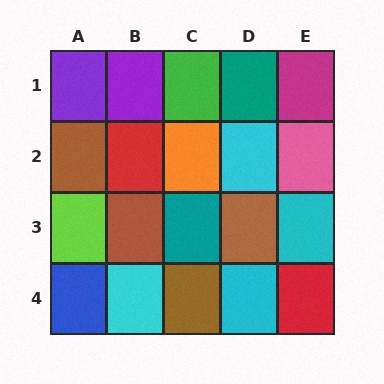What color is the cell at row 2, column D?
Cyan.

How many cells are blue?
1 cell is blue.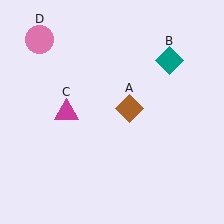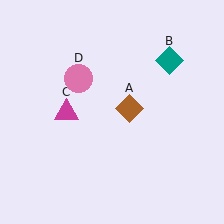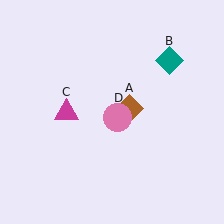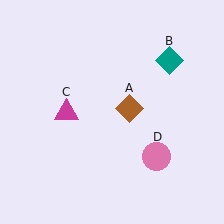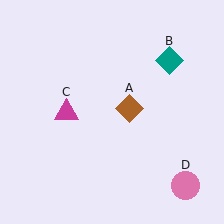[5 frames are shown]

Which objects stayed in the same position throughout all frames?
Brown diamond (object A) and teal diamond (object B) and magenta triangle (object C) remained stationary.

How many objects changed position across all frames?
1 object changed position: pink circle (object D).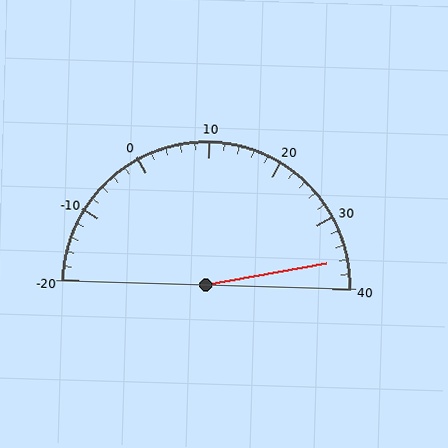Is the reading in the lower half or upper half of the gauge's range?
The reading is in the upper half of the range (-20 to 40).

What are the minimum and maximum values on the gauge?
The gauge ranges from -20 to 40.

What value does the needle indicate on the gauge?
The needle indicates approximately 36.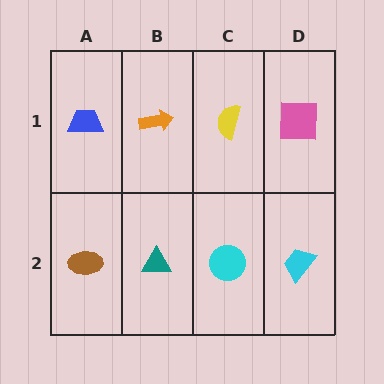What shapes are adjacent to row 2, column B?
An orange arrow (row 1, column B), a brown ellipse (row 2, column A), a cyan circle (row 2, column C).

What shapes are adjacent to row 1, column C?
A cyan circle (row 2, column C), an orange arrow (row 1, column B), a pink square (row 1, column D).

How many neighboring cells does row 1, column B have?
3.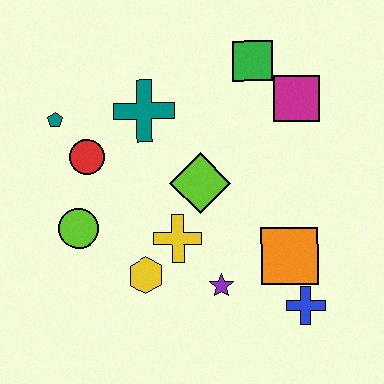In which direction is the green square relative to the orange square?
The green square is above the orange square.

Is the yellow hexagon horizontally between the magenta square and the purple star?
No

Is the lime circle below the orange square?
No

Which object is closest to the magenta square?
The green square is closest to the magenta square.